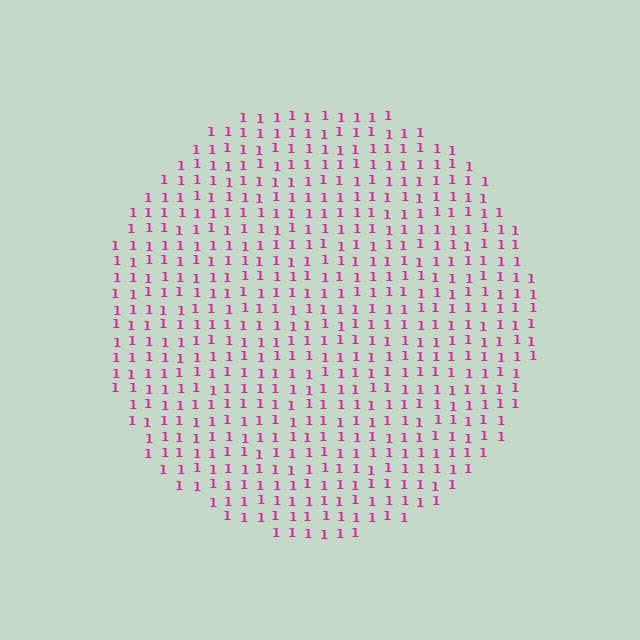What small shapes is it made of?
It is made of small digit 1's.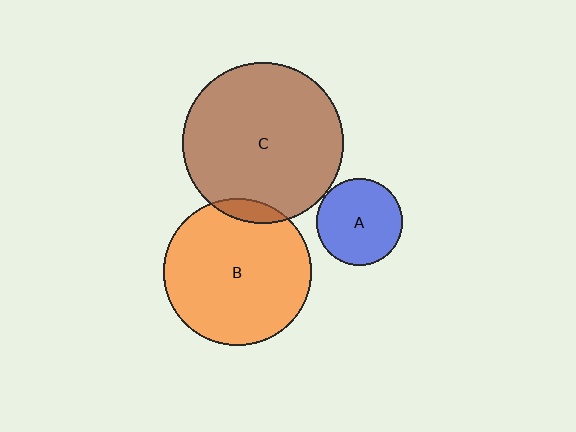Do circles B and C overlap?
Yes.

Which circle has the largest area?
Circle C (brown).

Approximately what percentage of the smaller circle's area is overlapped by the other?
Approximately 5%.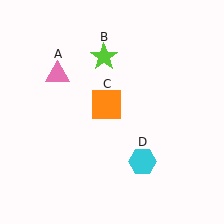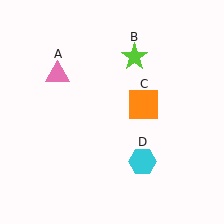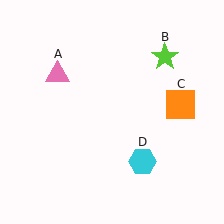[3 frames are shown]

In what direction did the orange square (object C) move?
The orange square (object C) moved right.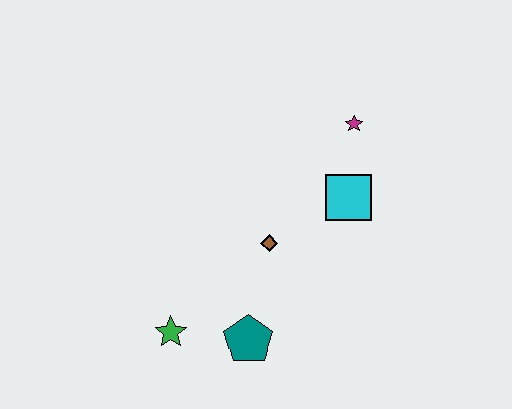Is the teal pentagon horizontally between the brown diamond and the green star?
Yes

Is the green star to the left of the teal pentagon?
Yes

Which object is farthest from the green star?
The magenta star is farthest from the green star.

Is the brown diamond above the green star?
Yes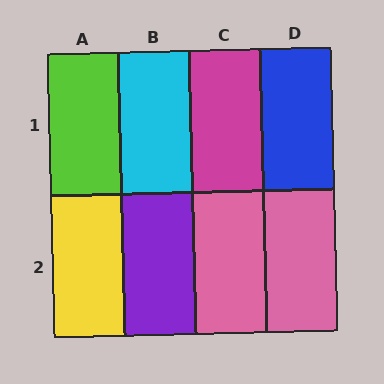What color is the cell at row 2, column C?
Pink.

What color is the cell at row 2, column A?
Yellow.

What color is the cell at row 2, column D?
Pink.